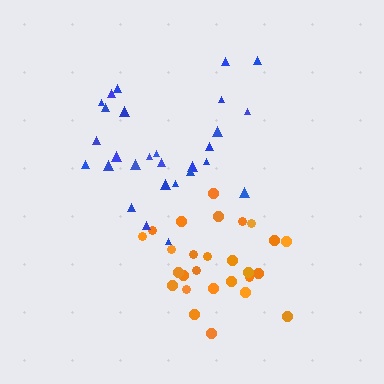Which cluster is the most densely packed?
Orange.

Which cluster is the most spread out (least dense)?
Blue.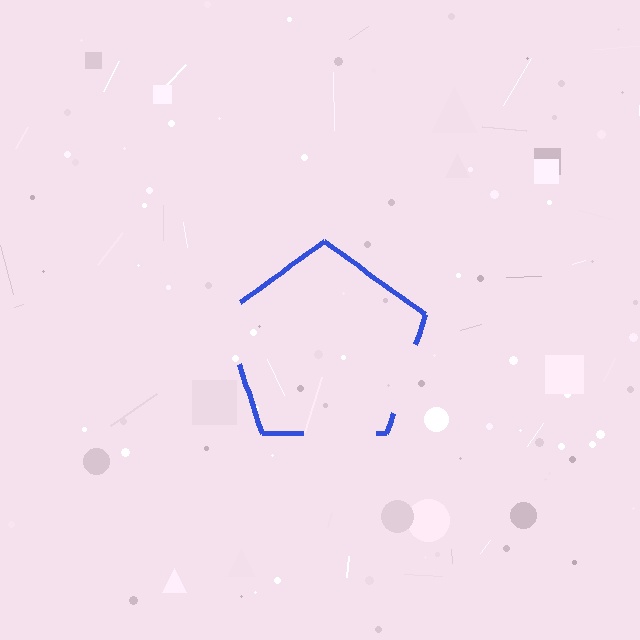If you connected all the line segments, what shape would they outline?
They would outline a pentagon.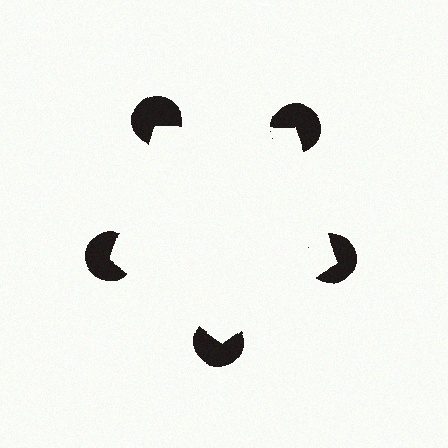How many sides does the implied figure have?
5 sides.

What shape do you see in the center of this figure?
An illusory pentagon — its edges are inferred from the aligned wedge cuts in the pac-man discs, not physically drawn.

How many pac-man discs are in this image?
There are 5 — one at each vertex of the illusory pentagon.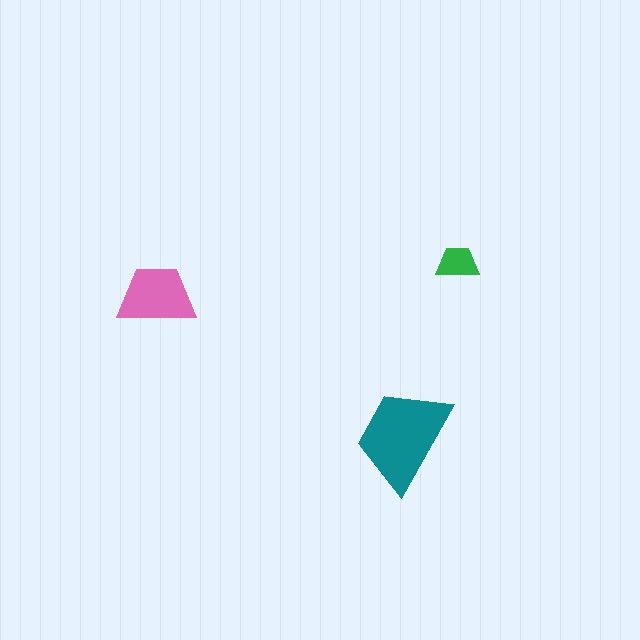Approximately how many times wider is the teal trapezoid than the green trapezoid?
About 2.5 times wider.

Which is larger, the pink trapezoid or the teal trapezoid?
The teal one.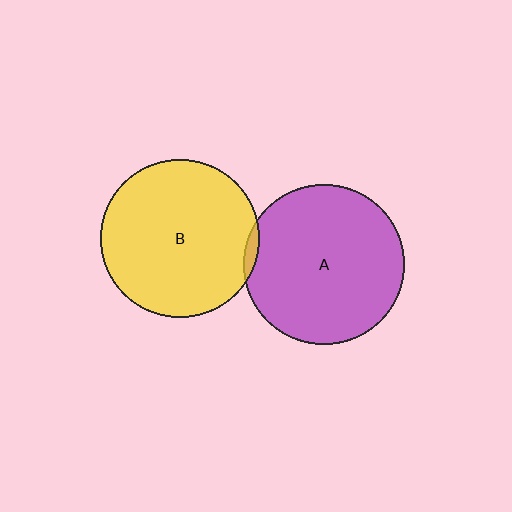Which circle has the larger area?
Circle A (purple).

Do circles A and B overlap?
Yes.